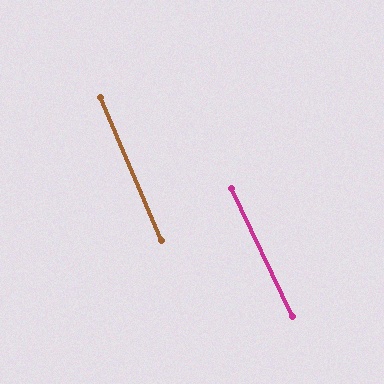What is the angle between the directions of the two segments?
Approximately 2 degrees.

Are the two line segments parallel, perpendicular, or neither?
Parallel — their directions differ by only 1.9°.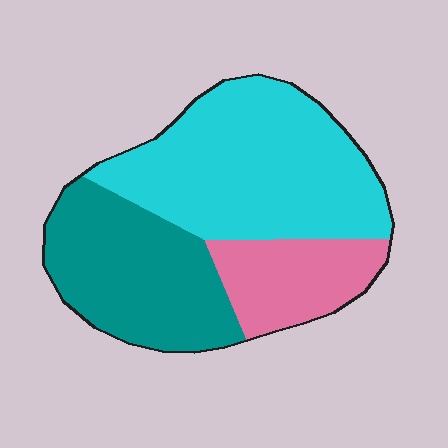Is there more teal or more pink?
Teal.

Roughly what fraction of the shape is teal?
Teal covers roughly 35% of the shape.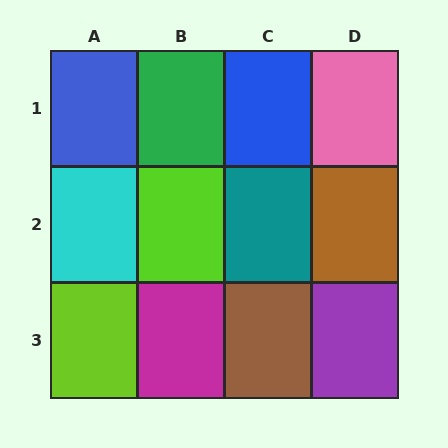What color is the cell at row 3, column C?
Brown.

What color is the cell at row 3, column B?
Magenta.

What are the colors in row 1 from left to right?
Blue, green, blue, pink.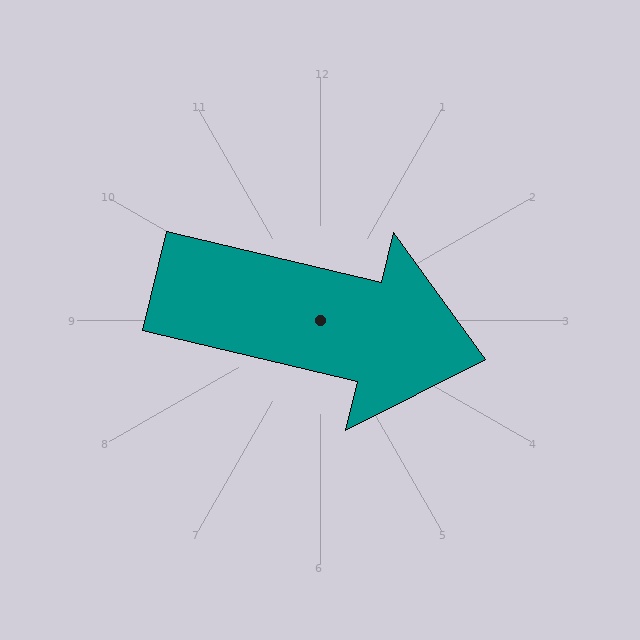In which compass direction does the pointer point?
East.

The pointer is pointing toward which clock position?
Roughly 3 o'clock.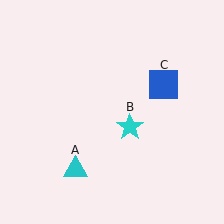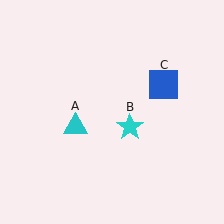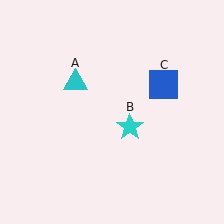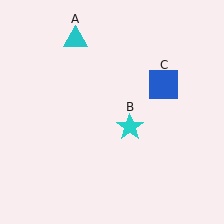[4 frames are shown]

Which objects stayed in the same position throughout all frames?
Cyan star (object B) and blue square (object C) remained stationary.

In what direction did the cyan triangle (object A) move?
The cyan triangle (object A) moved up.